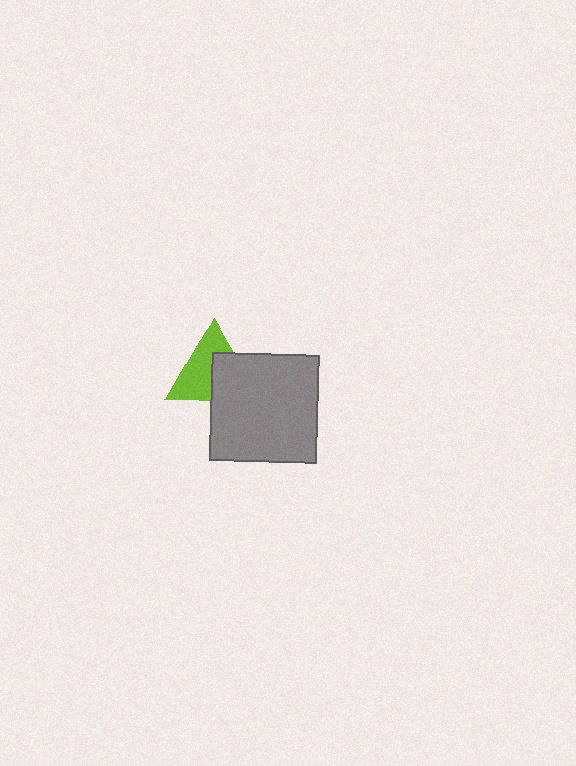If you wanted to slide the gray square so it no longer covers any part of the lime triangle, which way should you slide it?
Slide it toward the lower-right — that is the most direct way to separate the two shapes.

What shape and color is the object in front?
The object in front is a gray square.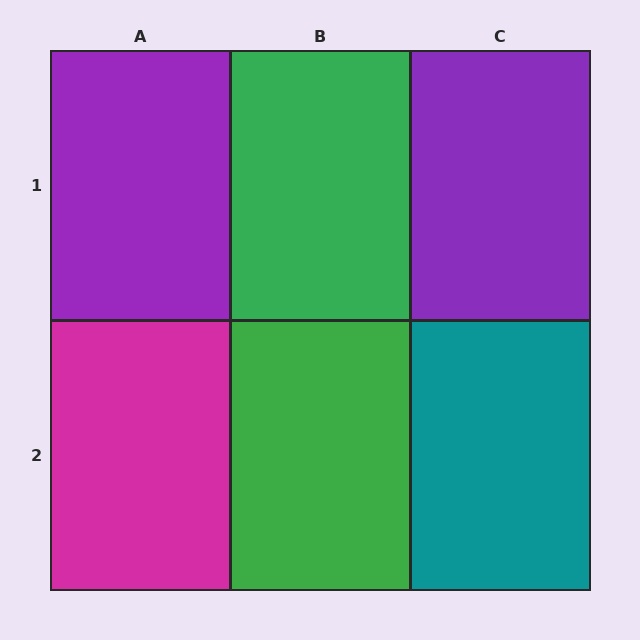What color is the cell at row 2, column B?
Green.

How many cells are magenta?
1 cell is magenta.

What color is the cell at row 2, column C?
Teal.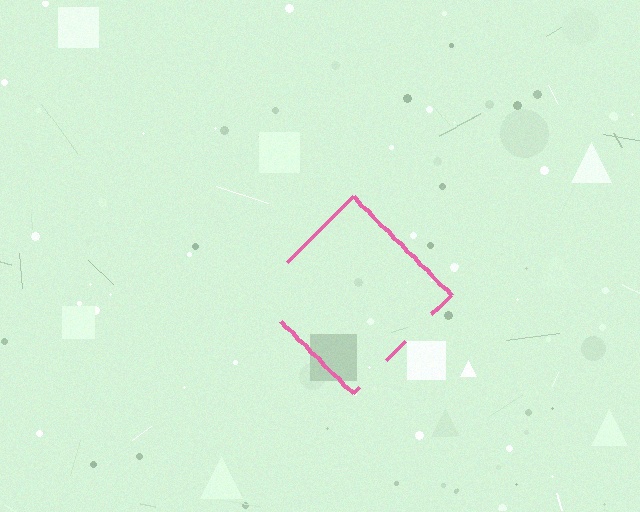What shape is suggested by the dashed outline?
The dashed outline suggests a diamond.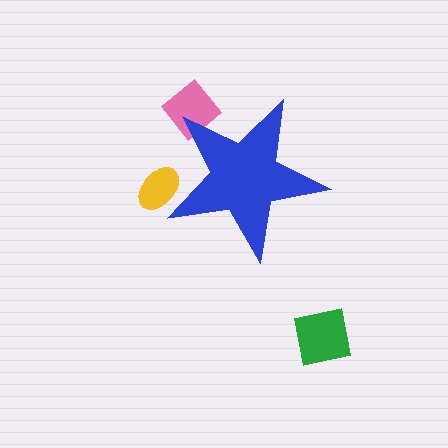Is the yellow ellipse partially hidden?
Yes, the yellow ellipse is partially hidden behind the blue star.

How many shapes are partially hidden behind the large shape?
2 shapes are partially hidden.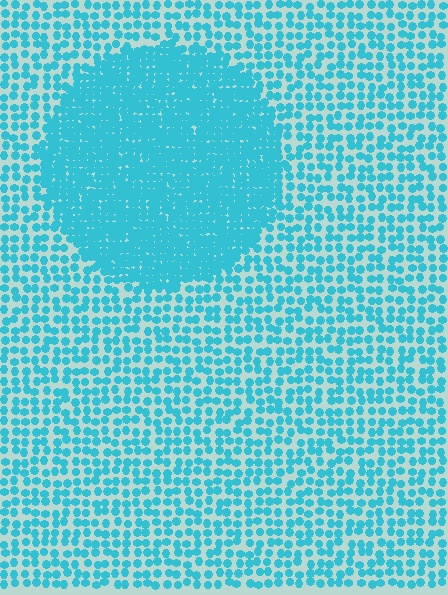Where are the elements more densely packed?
The elements are more densely packed inside the circle boundary.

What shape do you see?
I see a circle.